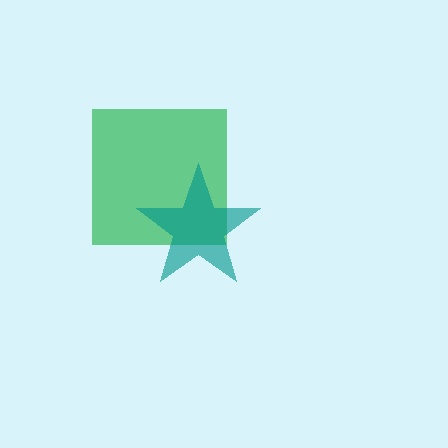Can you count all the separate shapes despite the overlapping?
Yes, there are 2 separate shapes.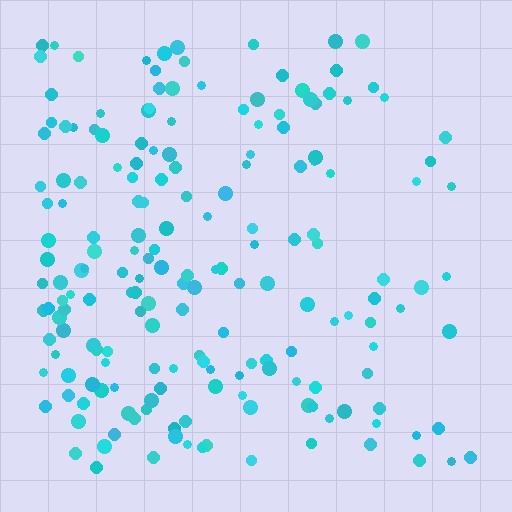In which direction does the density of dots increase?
From right to left, with the left side densest.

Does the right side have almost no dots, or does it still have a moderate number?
Still a moderate number, just noticeably fewer than the left.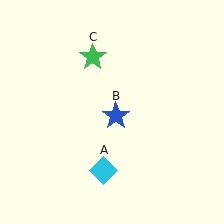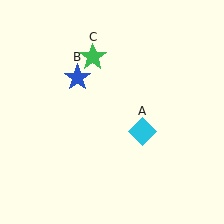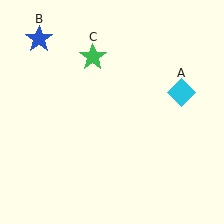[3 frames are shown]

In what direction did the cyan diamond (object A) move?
The cyan diamond (object A) moved up and to the right.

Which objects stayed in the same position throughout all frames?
Green star (object C) remained stationary.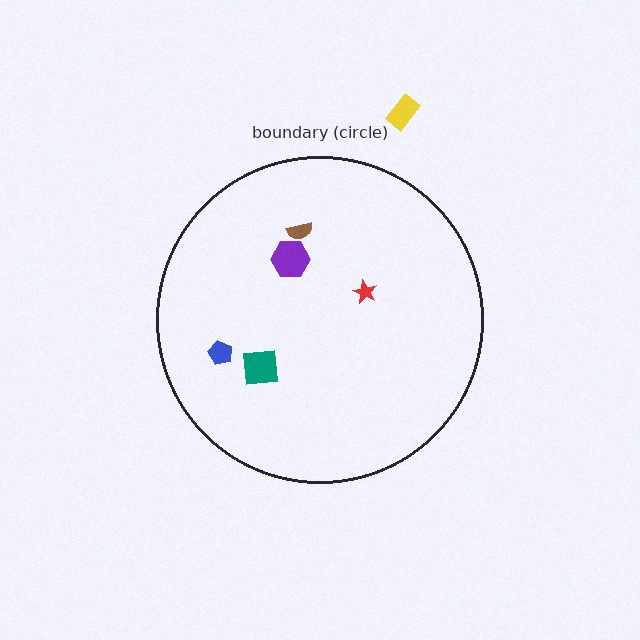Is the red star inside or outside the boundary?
Inside.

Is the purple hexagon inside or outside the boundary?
Inside.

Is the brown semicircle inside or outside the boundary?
Inside.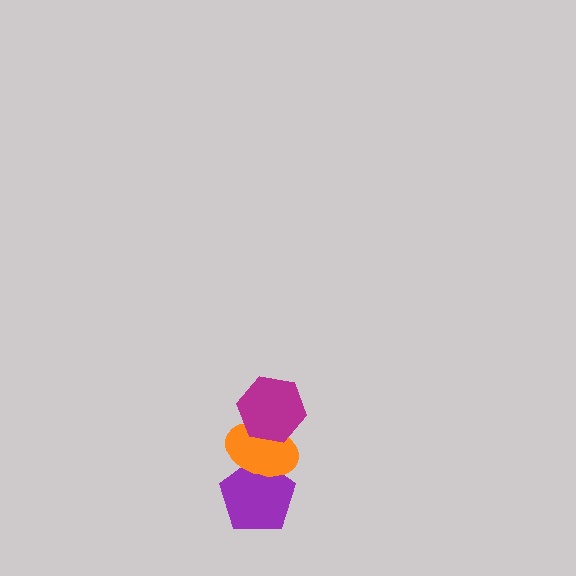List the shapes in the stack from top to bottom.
From top to bottom: the magenta hexagon, the orange ellipse, the purple pentagon.